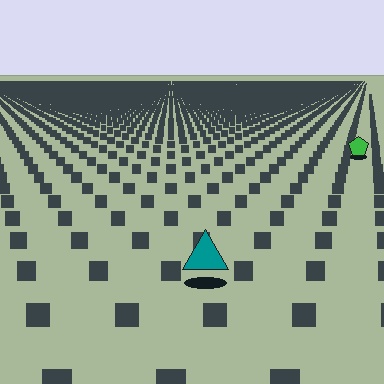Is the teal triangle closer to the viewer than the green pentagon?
Yes. The teal triangle is closer — you can tell from the texture gradient: the ground texture is coarser near it.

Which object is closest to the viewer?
The teal triangle is closest. The texture marks near it are larger and more spread out.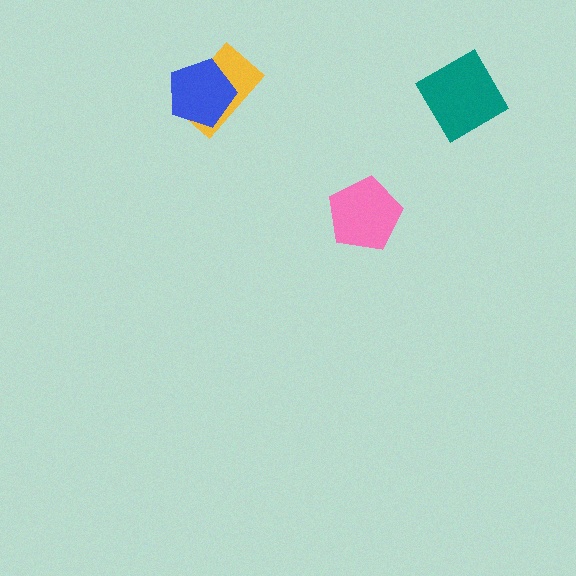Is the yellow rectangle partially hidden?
Yes, it is partially covered by another shape.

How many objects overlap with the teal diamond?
0 objects overlap with the teal diamond.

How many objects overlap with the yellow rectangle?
1 object overlaps with the yellow rectangle.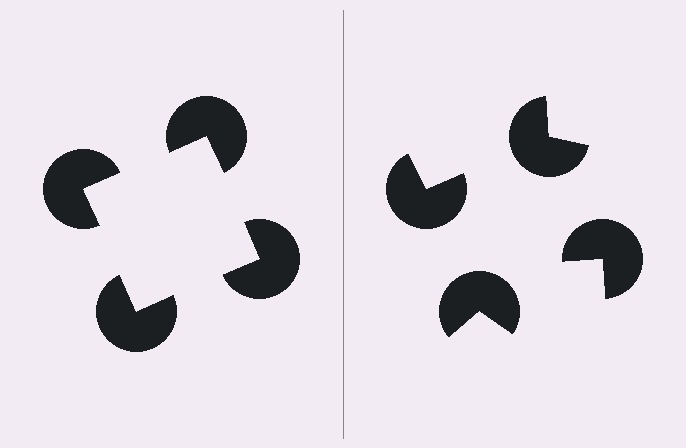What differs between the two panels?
The pac-man discs are positioned identically on both sides; only the wedge orientations differ. On the left they align to a square; on the right they are misaligned.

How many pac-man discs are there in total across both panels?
8 — 4 on each side.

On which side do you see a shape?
An illusory square appears on the left side. On the right side the wedge cuts are rotated, so no coherent shape forms.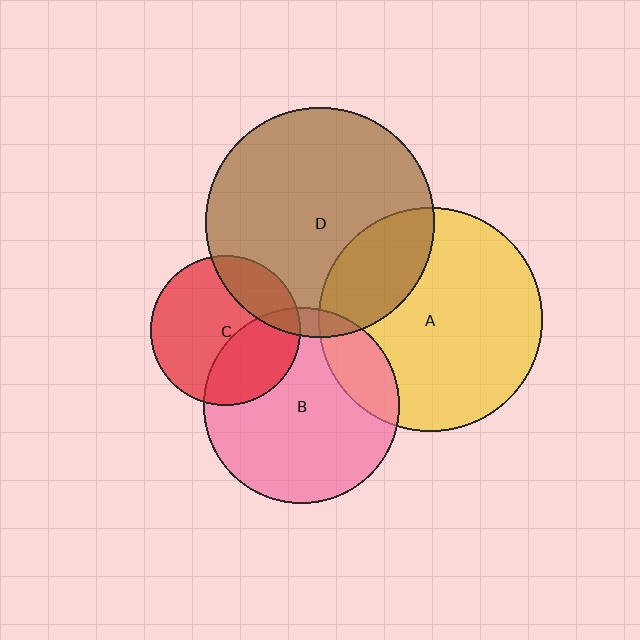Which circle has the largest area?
Circle D (brown).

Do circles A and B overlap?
Yes.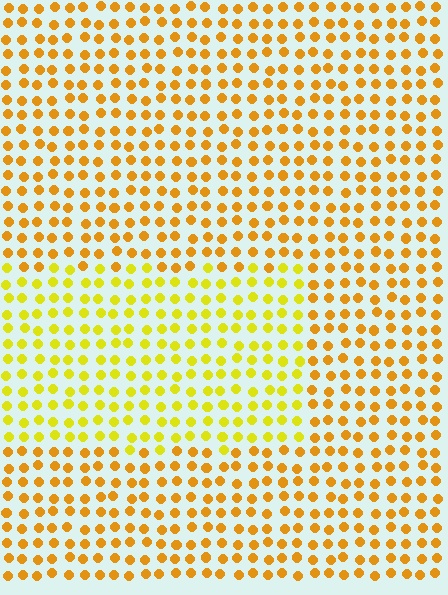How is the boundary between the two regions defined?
The boundary is defined purely by a slight shift in hue (about 25 degrees). Spacing, size, and orientation are identical on both sides.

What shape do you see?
I see a rectangle.